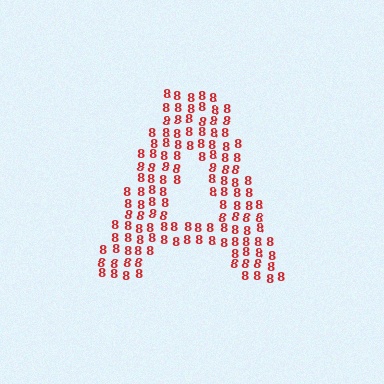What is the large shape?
The large shape is the letter A.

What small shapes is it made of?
It is made of small digit 8's.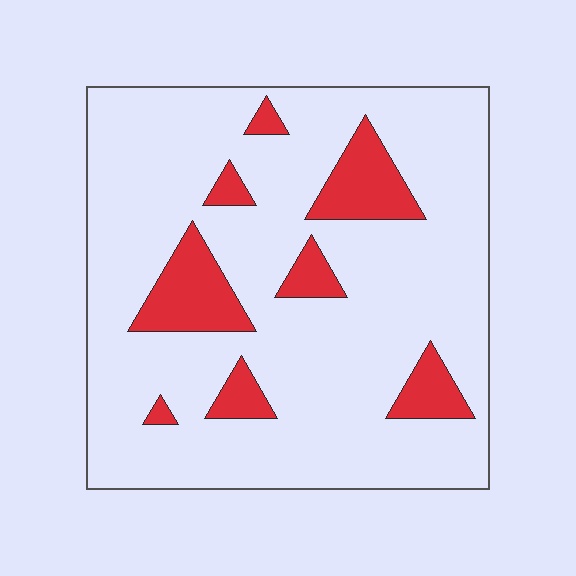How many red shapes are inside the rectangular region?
8.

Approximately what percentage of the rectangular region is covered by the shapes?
Approximately 15%.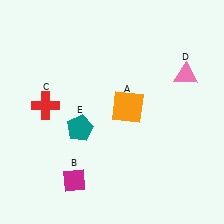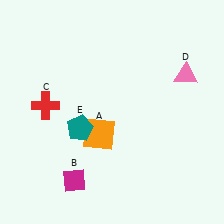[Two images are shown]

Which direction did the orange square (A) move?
The orange square (A) moved left.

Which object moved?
The orange square (A) moved left.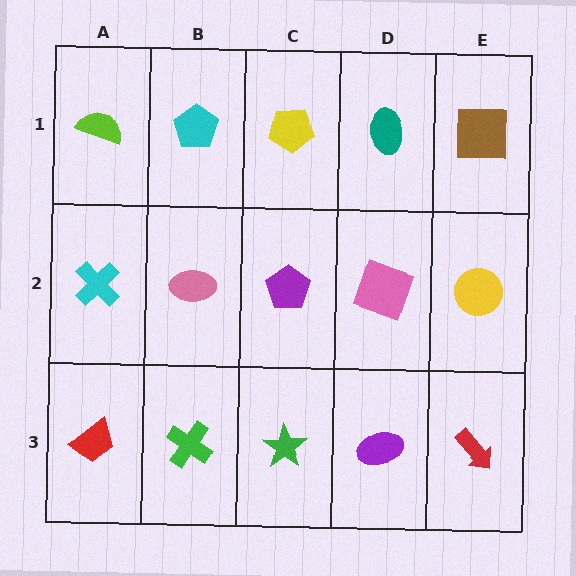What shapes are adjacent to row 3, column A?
A cyan cross (row 2, column A), a green cross (row 3, column B).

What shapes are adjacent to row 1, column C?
A purple pentagon (row 2, column C), a cyan pentagon (row 1, column B), a teal ellipse (row 1, column D).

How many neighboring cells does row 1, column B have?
3.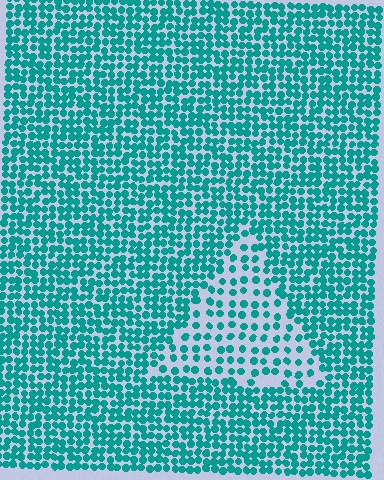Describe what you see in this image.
The image contains small teal elements arranged at two different densities. A triangle-shaped region is visible where the elements are less densely packed than the surrounding area.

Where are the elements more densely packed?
The elements are more densely packed outside the triangle boundary.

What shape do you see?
I see a triangle.